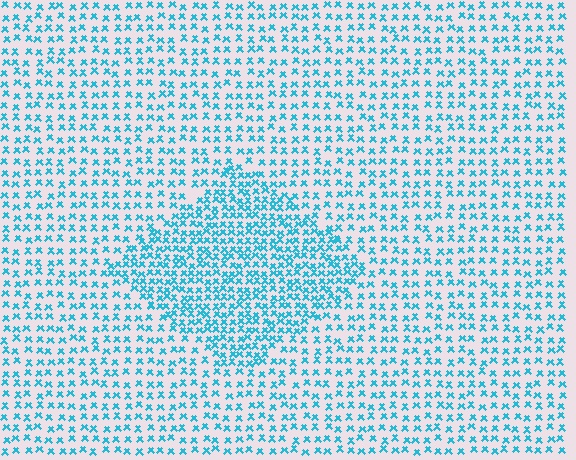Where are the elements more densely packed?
The elements are more densely packed inside the diamond boundary.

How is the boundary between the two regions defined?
The boundary is defined by a change in element density (approximately 1.9x ratio). All elements are the same color, size, and shape.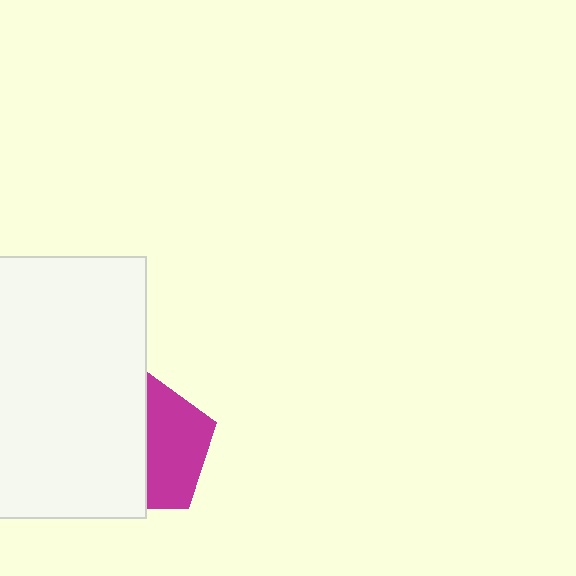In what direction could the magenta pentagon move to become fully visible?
The magenta pentagon could move right. That would shift it out from behind the white rectangle entirely.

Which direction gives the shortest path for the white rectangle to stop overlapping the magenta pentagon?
Moving left gives the shortest separation.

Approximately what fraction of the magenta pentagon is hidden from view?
Roughly 54% of the magenta pentagon is hidden behind the white rectangle.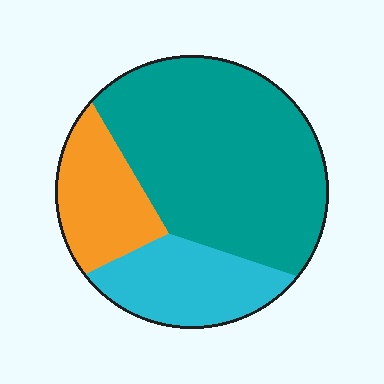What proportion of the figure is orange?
Orange takes up about one fifth (1/5) of the figure.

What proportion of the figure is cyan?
Cyan takes up about one fifth (1/5) of the figure.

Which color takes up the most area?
Teal, at roughly 60%.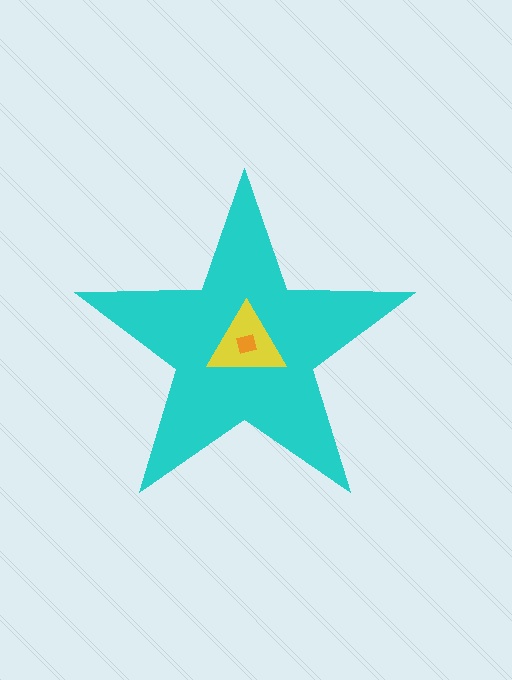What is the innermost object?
The orange square.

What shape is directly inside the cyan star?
The yellow triangle.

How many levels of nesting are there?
3.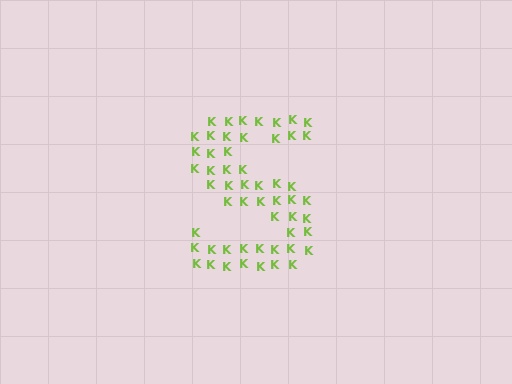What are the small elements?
The small elements are letter K's.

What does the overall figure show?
The overall figure shows the letter S.